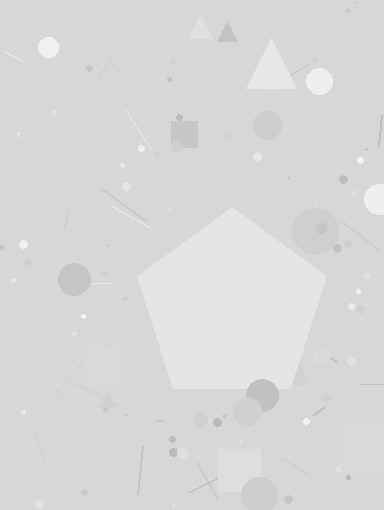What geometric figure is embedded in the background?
A pentagon is embedded in the background.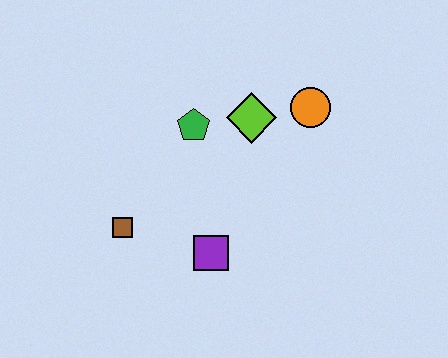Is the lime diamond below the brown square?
No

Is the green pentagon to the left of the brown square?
No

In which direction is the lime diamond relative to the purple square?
The lime diamond is above the purple square.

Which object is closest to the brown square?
The purple square is closest to the brown square.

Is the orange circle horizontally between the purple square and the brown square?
No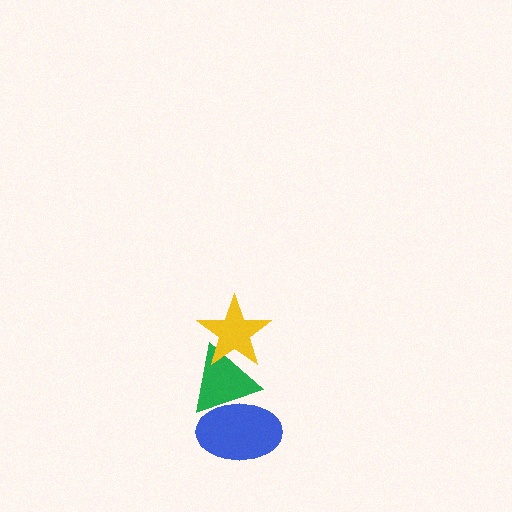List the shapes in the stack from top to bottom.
From top to bottom: the yellow star, the green triangle, the blue ellipse.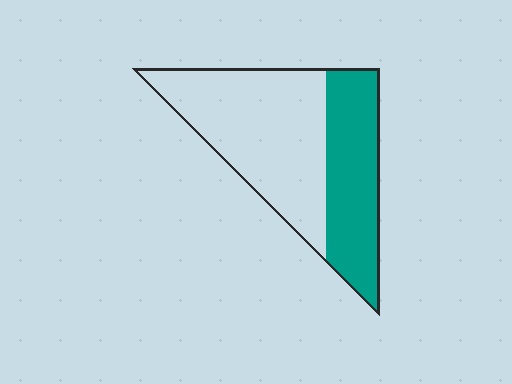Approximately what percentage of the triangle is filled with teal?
Approximately 40%.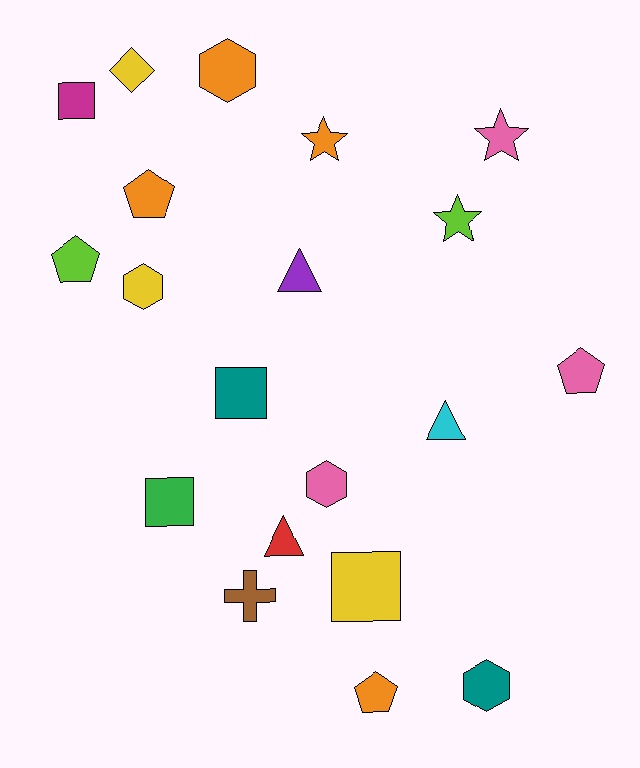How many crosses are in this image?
There is 1 cross.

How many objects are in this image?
There are 20 objects.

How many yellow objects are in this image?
There are 3 yellow objects.